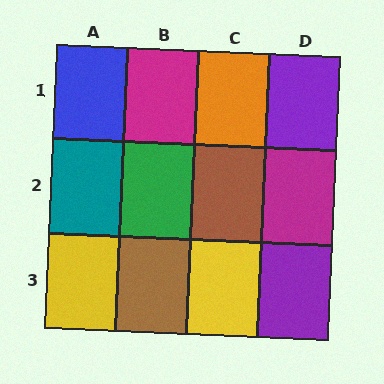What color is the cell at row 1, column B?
Magenta.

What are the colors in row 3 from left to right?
Yellow, brown, yellow, purple.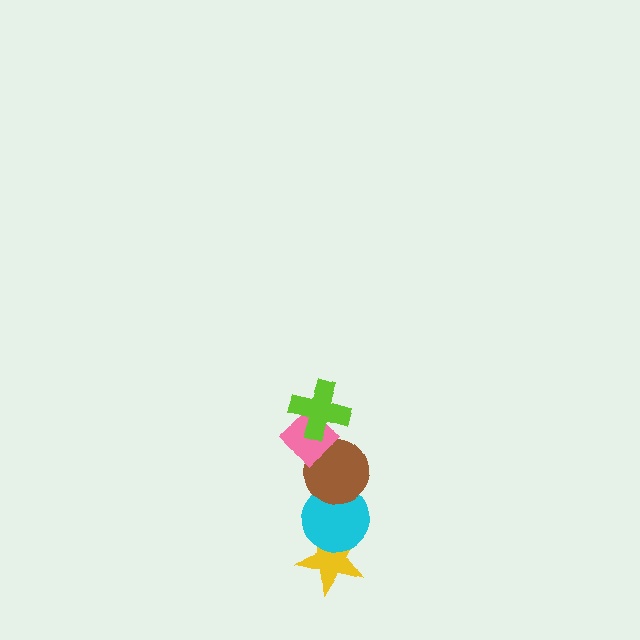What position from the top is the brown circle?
The brown circle is 3rd from the top.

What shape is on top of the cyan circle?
The brown circle is on top of the cyan circle.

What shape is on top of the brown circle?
The pink diamond is on top of the brown circle.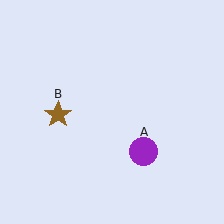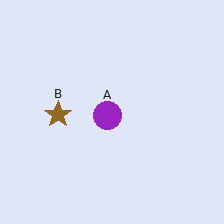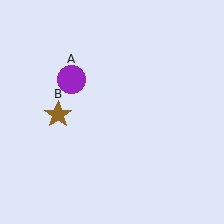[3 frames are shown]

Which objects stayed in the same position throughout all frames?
Brown star (object B) remained stationary.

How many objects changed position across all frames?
1 object changed position: purple circle (object A).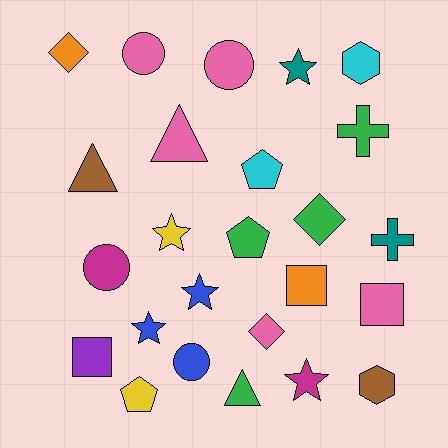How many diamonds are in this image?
There are 3 diamonds.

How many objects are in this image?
There are 25 objects.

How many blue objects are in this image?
There are 3 blue objects.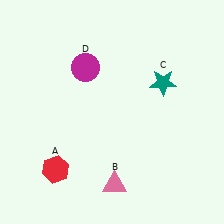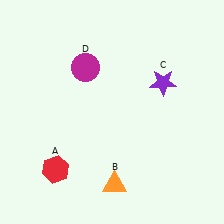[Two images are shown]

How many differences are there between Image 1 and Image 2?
There are 2 differences between the two images.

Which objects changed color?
B changed from pink to orange. C changed from teal to purple.